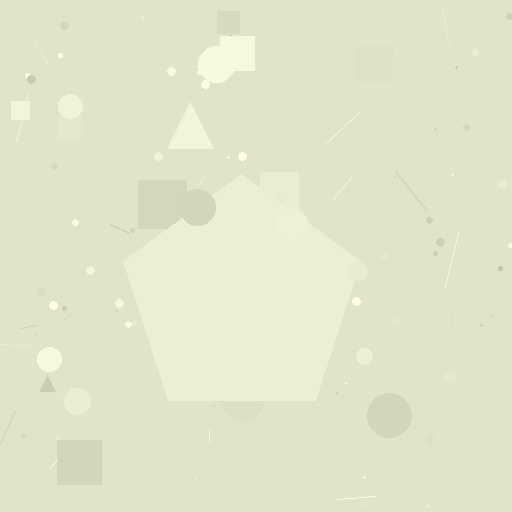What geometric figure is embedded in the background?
A pentagon is embedded in the background.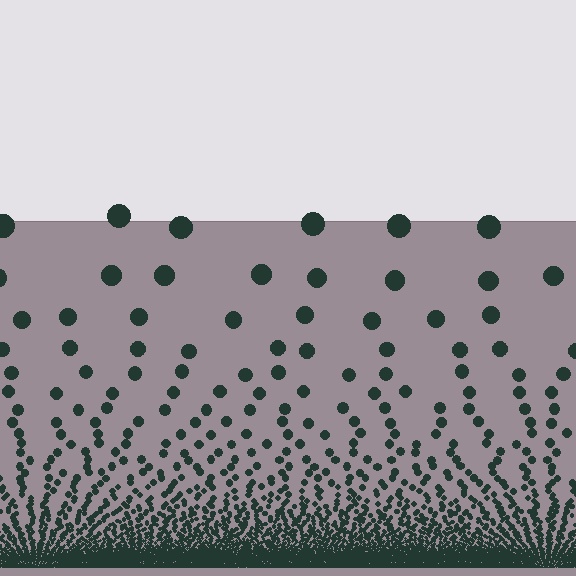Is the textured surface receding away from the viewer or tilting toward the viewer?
The surface appears to tilt toward the viewer. Texture elements get larger and sparser toward the top.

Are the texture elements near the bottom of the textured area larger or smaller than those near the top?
Smaller. The gradient is inverted — elements near the bottom are smaller and denser.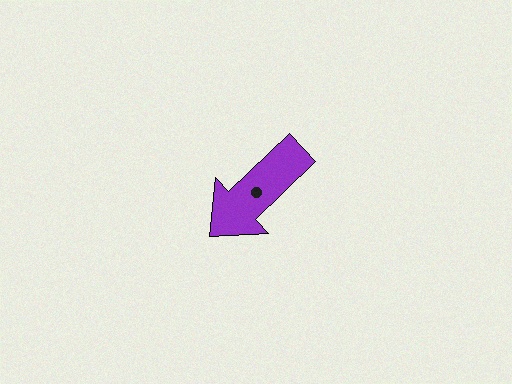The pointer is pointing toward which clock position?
Roughly 8 o'clock.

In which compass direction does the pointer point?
Southwest.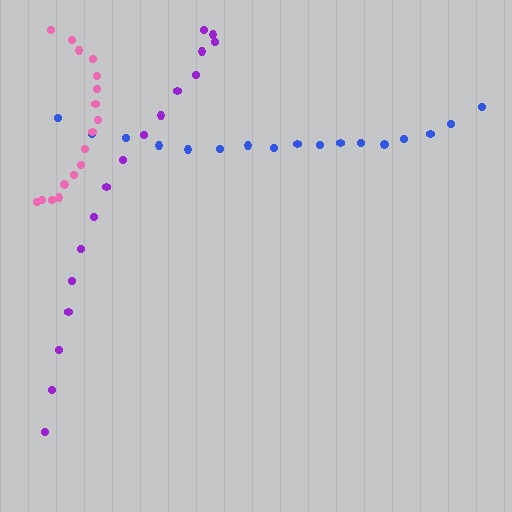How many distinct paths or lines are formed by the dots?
There are 3 distinct paths.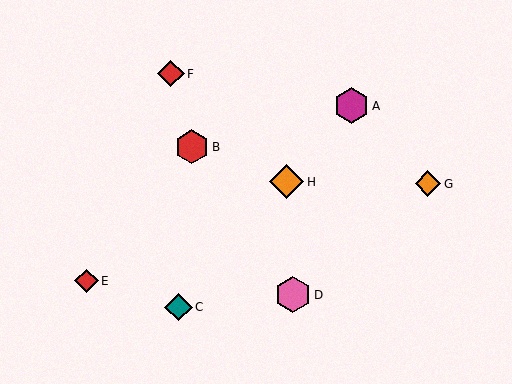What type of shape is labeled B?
Shape B is a red hexagon.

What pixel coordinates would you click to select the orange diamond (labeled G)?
Click at (428, 184) to select the orange diamond G.